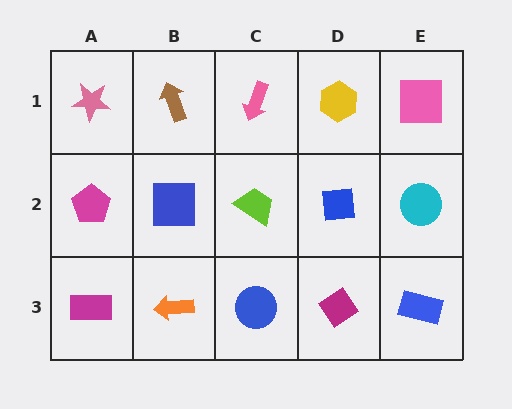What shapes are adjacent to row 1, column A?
A magenta pentagon (row 2, column A), a brown arrow (row 1, column B).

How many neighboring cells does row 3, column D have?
3.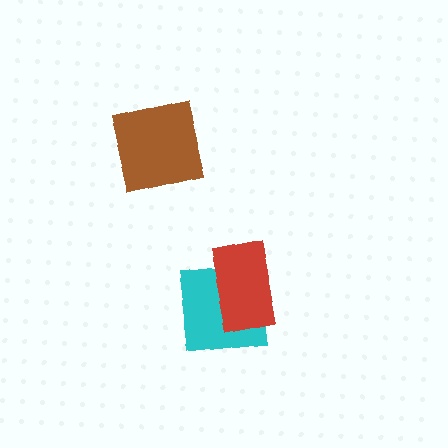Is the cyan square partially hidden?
Yes, it is partially covered by another shape.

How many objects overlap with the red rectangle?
1 object overlaps with the red rectangle.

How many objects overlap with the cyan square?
1 object overlaps with the cyan square.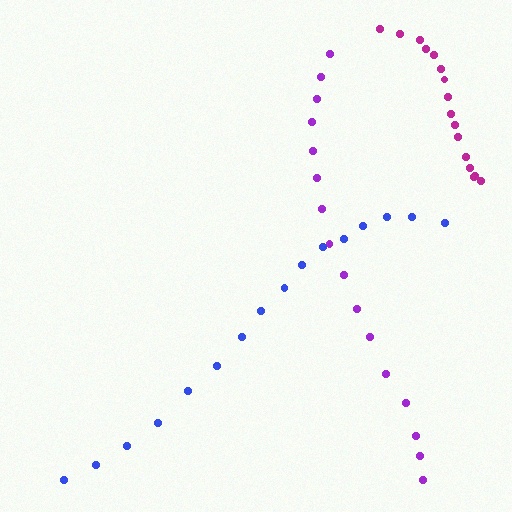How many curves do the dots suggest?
There are 3 distinct paths.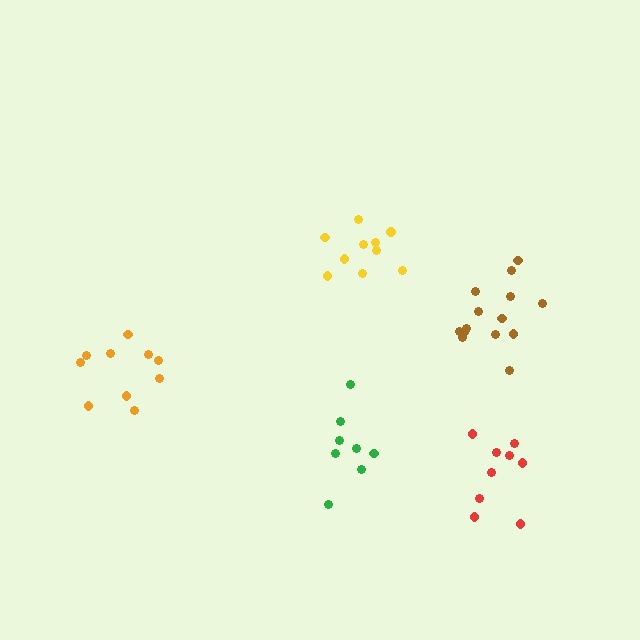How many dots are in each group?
Group 1: 14 dots, Group 2: 8 dots, Group 3: 9 dots, Group 4: 10 dots, Group 5: 10 dots (51 total).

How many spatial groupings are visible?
There are 5 spatial groupings.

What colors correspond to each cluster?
The clusters are colored: brown, green, red, yellow, orange.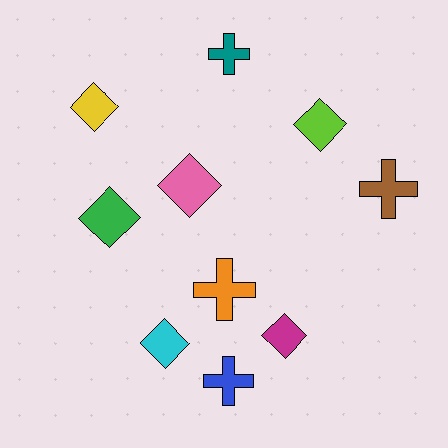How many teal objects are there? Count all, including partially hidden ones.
There is 1 teal object.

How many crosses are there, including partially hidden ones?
There are 4 crosses.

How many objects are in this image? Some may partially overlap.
There are 10 objects.